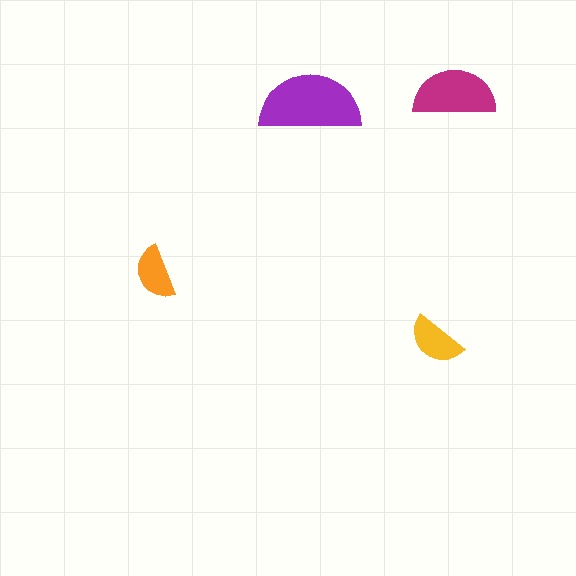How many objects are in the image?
There are 4 objects in the image.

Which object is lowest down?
The yellow semicircle is bottommost.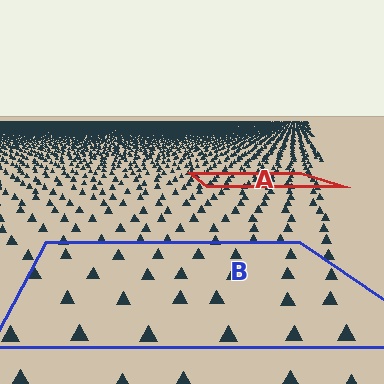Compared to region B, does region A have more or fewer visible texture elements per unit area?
Region A has more texture elements per unit area — they are packed more densely because it is farther away.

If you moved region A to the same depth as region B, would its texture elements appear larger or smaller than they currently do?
They would appear larger. At a closer depth, the same texture elements are projected at a bigger on-screen size.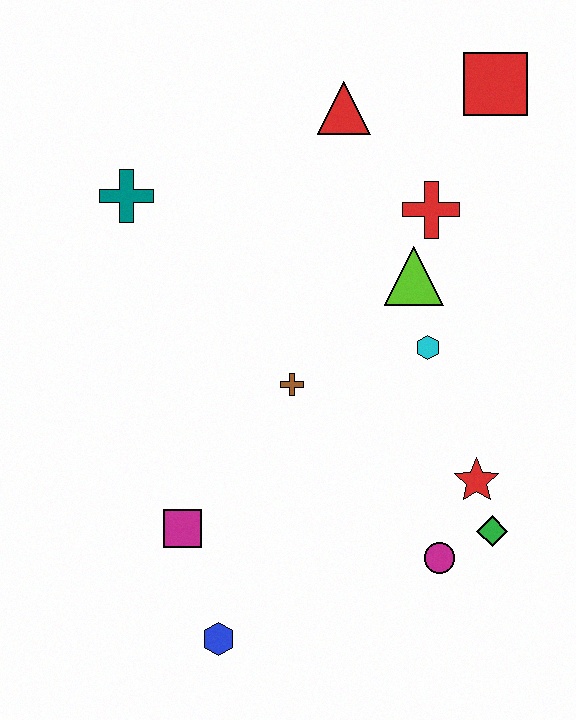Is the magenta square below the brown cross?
Yes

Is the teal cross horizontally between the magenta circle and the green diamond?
No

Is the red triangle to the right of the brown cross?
Yes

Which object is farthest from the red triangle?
The blue hexagon is farthest from the red triangle.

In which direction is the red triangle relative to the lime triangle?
The red triangle is above the lime triangle.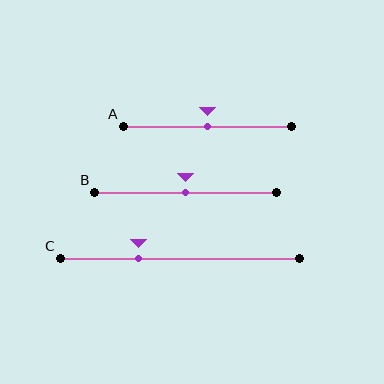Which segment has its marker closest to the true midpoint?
Segment A has its marker closest to the true midpoint.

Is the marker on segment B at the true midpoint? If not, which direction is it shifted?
Yes, the marker on segment B is at the true midpoint.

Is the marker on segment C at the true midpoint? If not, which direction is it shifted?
No, the marker on segment C is shifted to the left by about 17% of the segment length.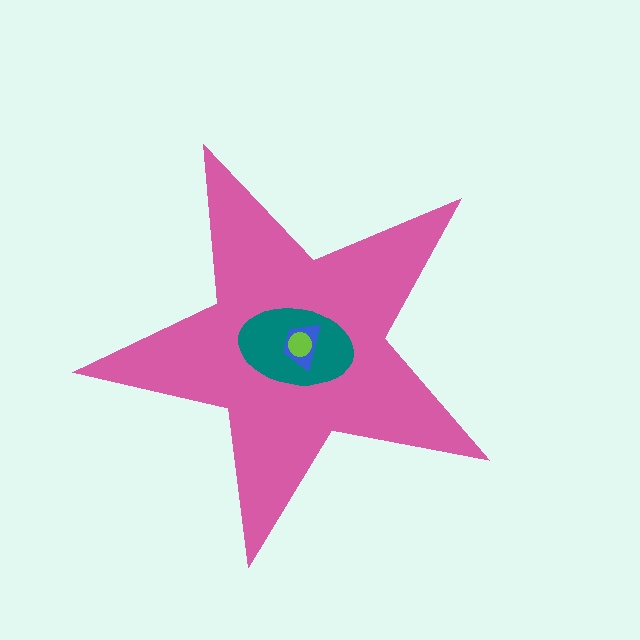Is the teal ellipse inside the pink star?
Yes.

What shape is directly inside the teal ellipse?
The blue trapezoid.